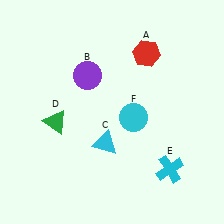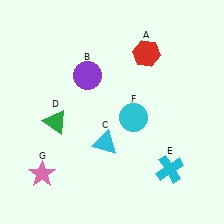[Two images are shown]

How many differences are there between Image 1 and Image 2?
There is 1 difference between the two images.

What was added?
A pink star (G) was added in Image 2.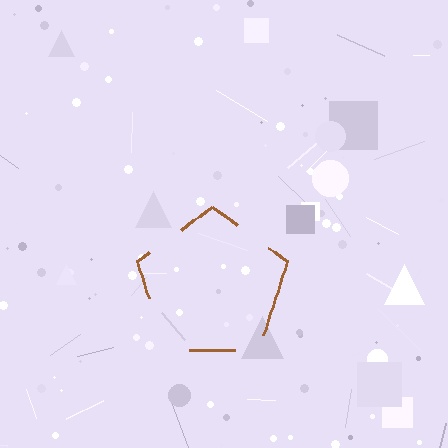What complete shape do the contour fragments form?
The contour fragments form a pentagon.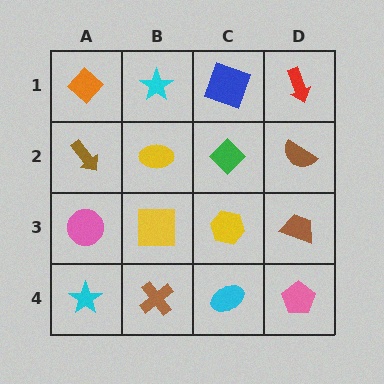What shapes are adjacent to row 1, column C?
A green diamond (row 2, column C), a cyan star (row 1, column B), a red arrow (row 1, column D).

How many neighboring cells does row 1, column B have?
3.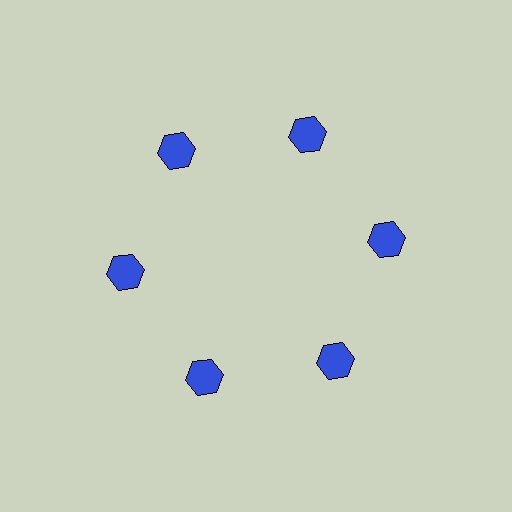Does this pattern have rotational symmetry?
Yes, this pattern has 6-fold rotational symmetry. It looks the same after rotating 60 degrees around the center.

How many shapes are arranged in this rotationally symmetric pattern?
There are 6 shapes, arranged in 6 groups of 1.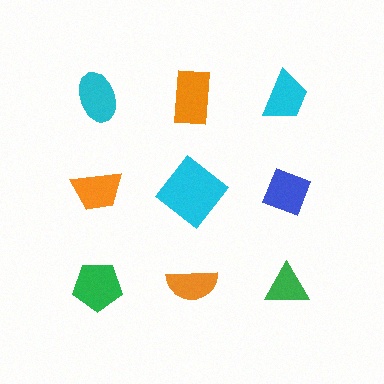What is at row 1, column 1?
A cyan ellipse.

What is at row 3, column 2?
An orange semicircle.